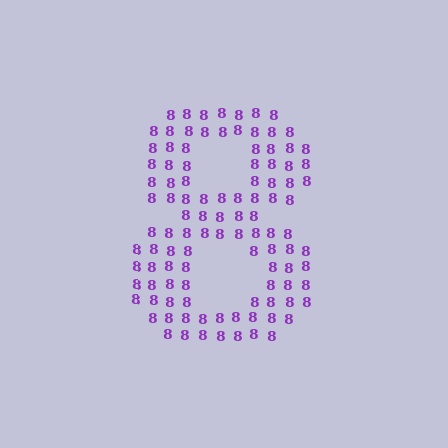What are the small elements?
The small elements are digit 8's.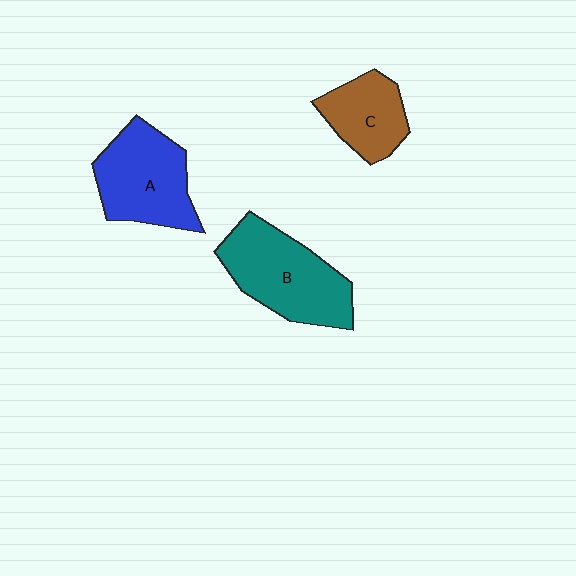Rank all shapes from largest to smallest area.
From largest to smallest: B (teal), A (blue), C (brown).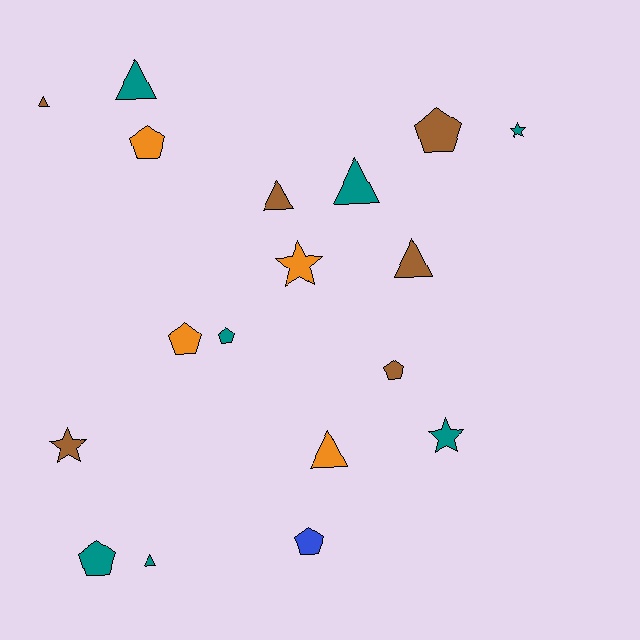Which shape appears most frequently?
Pentagon, with 7 objects.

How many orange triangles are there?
There is 1 orange triangle.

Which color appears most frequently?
Teal, with 7 objects.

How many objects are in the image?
There are 18 objects.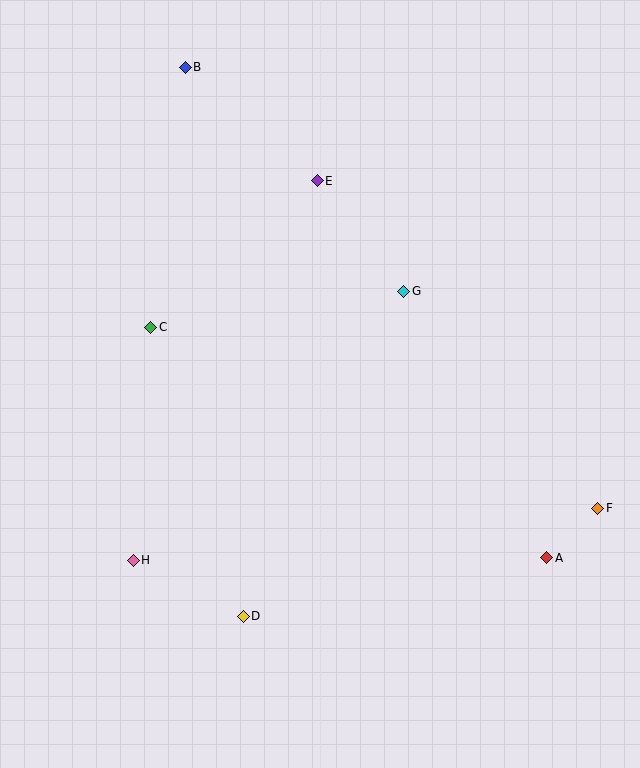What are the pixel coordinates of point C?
Point C is at (151, 327).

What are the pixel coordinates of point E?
Point E is at (317, 181).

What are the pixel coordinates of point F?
Point F is at (598, 508).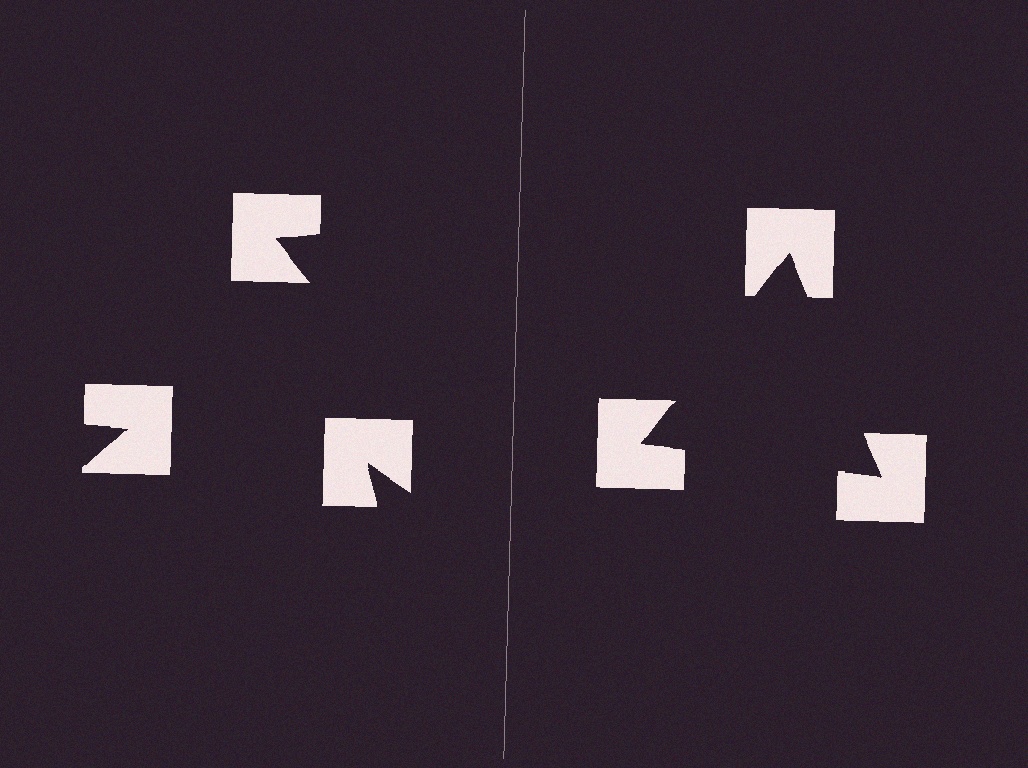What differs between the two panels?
The notched squares are positioned identically on both sides; only the wedge orientations differ. On the right they align to a triangle; on the left they are misaligned.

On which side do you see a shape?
An illusory triangle appears on the right side. On the left side the wedge cuts are rotated, so no coherent shape forms.